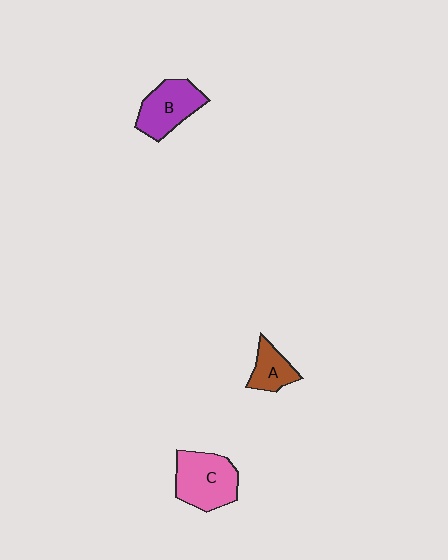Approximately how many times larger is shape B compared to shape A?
Approximately 1.6 times.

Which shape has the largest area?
Shape C (pink).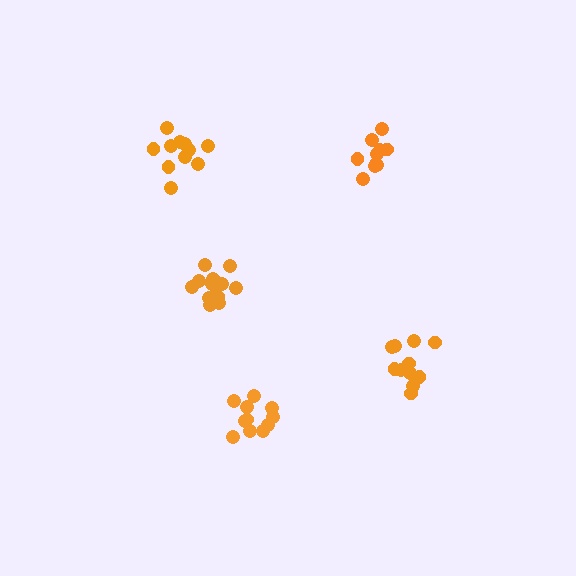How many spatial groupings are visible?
There are 5 spatial groupings.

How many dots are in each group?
Group 1: 11 dots, Group 2: 14 dots, Group 3: 11 dots, Group 4: 10 dots, Group 5: 11 dots (57 total).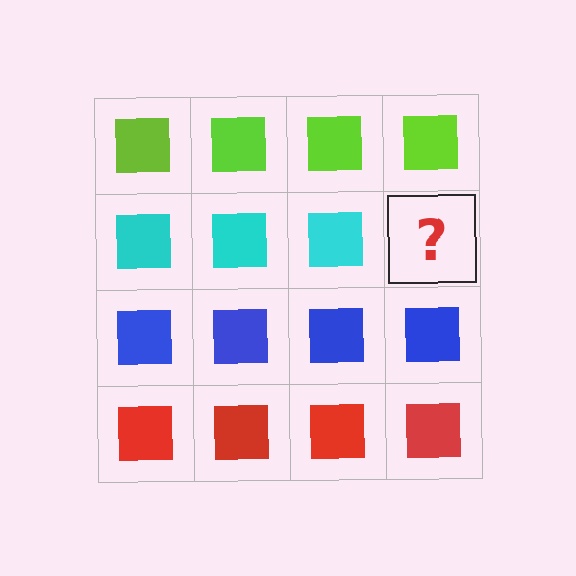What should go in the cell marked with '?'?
The missing cell should contain a cyan square.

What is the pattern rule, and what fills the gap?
The rule is that each row has a consistent color. The gap should be filled with a cyan square.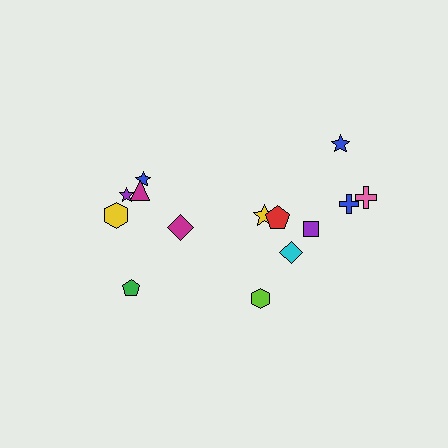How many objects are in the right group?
There are 8 objects.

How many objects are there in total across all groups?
There are 14 objects.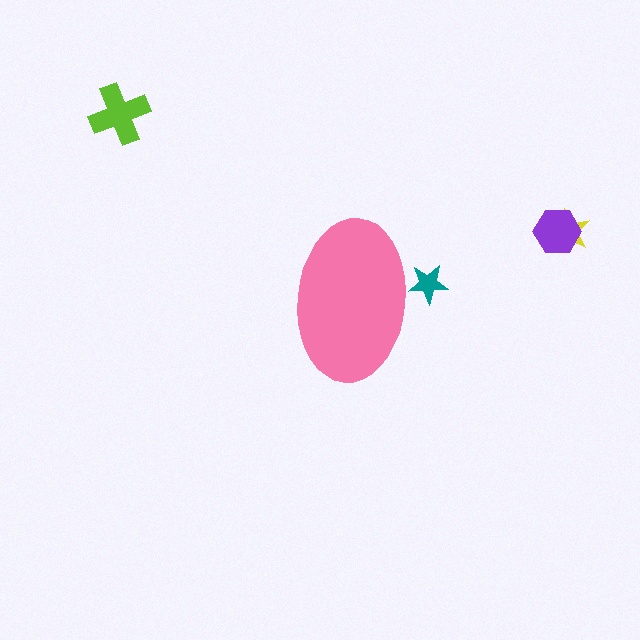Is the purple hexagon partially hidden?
No, the purple hexagon is fully visible.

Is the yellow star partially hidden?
No, the yellow star is fully visible.